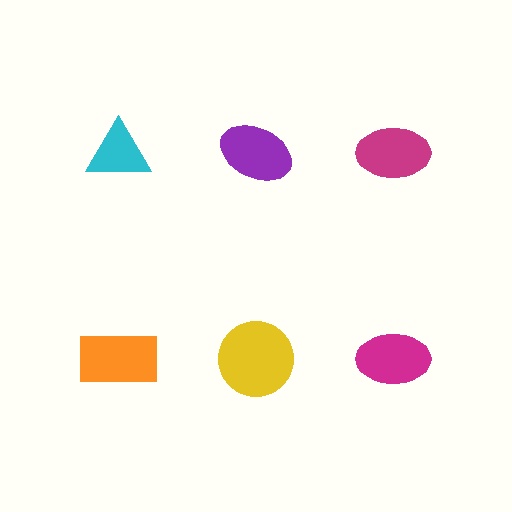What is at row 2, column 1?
An orange rectangle.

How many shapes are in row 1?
3 shapes.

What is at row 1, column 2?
A purple ellipse.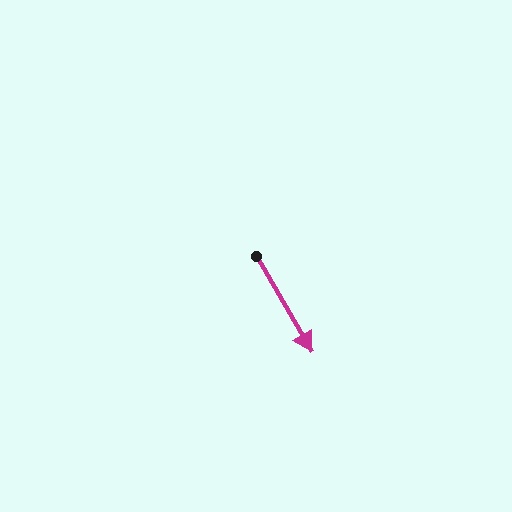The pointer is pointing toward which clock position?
Roughly 5 o'clock.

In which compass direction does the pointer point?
Southeast.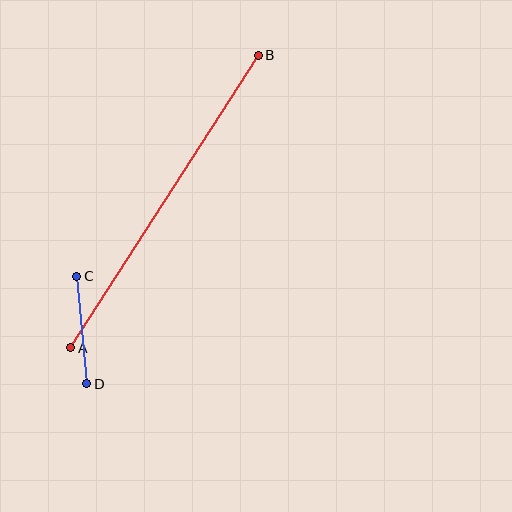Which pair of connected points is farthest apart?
Points A and B are farthest apart.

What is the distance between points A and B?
The distance is approximately 348 pixels.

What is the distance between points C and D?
The distance is approximately 108 pixels.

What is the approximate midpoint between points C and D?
The midpoint is at approximately (82, 330) pixels.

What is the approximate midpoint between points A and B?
The midpoint is at approximately (164, 201) pixels.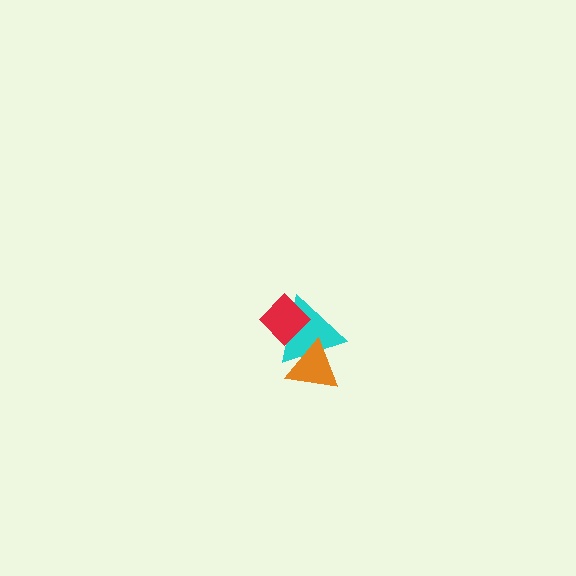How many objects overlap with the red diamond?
1 object overlaps with the red diamond.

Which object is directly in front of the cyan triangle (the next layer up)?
The red diamond is directly in front of the cyan triangle.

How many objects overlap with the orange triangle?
1 object overlaps with the orange triangle.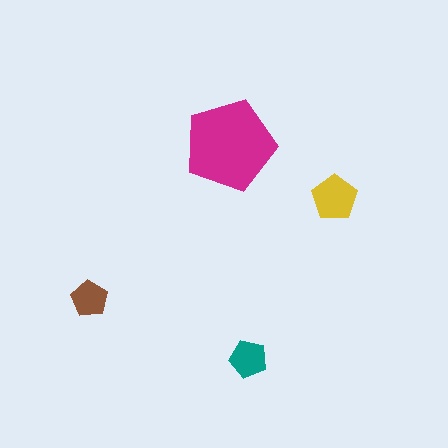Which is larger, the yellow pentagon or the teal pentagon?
The yellow one.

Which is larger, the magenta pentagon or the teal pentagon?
The magenta one.